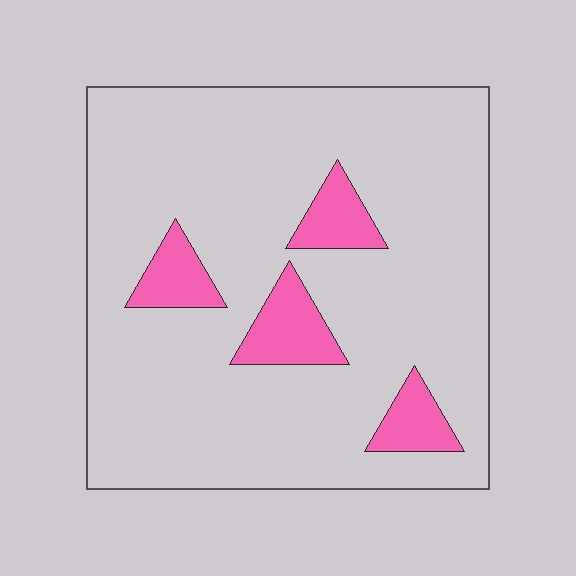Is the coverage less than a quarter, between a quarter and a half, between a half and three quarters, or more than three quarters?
Less than a quarter.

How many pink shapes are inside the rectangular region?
4.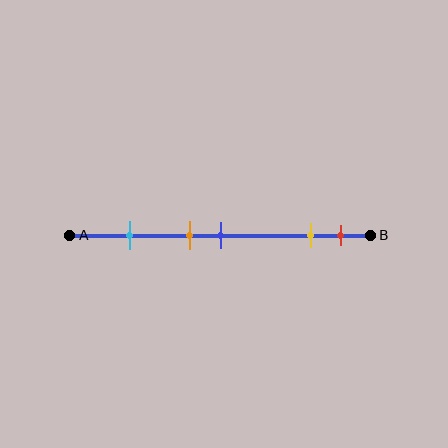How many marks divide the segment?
There are 5 marks dividing the segment.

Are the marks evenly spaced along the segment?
No, the marks are not evenly spaced.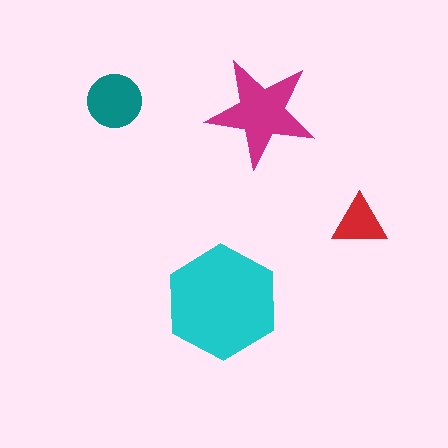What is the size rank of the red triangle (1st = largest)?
4th.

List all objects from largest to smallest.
The cyan hexagon, the magenta star, the teal circle, the red triangle.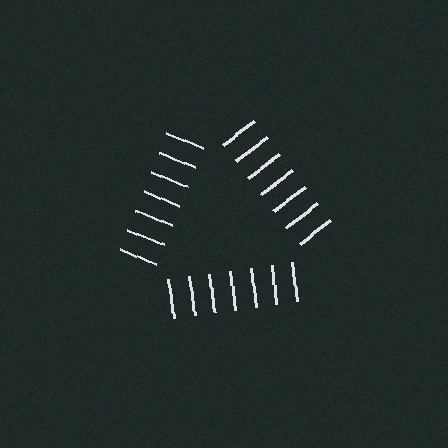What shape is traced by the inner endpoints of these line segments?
An illusory triangle — the line segments terminate on its edges but no continuous stroke is drawn.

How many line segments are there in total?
21 — 7 along each of the 3 edges.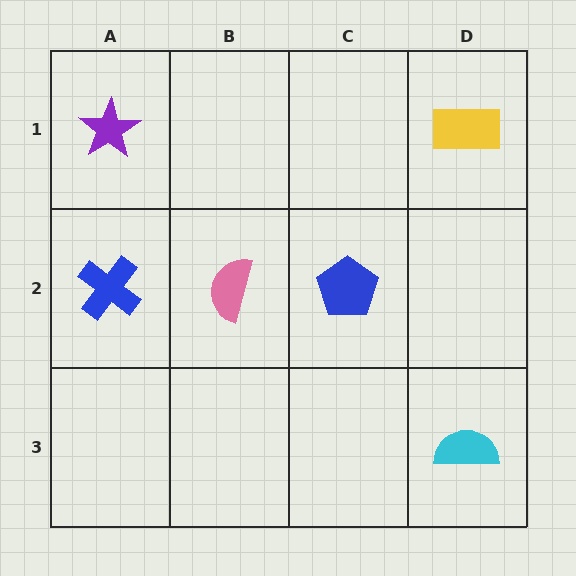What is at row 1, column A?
A purple star.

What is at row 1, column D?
A yellow rectangle.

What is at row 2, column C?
A blue pentagon.